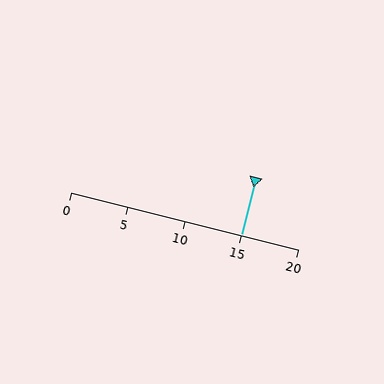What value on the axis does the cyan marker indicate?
The marker indicates approximately 15.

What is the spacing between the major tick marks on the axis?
The major ticks are spaced 5 apart.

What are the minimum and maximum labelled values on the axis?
The axis runs from 0 to 20.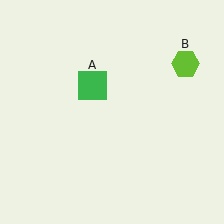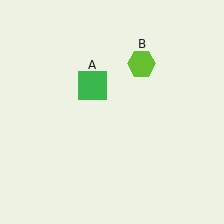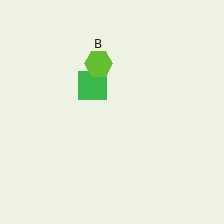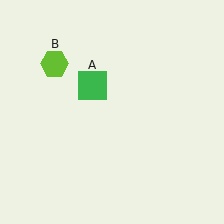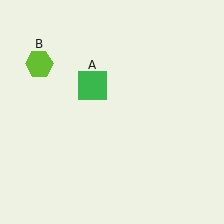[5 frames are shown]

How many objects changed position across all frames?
1 object changed position: lime hexagon (object B).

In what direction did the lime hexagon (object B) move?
The lime hexagon (object B) moved left.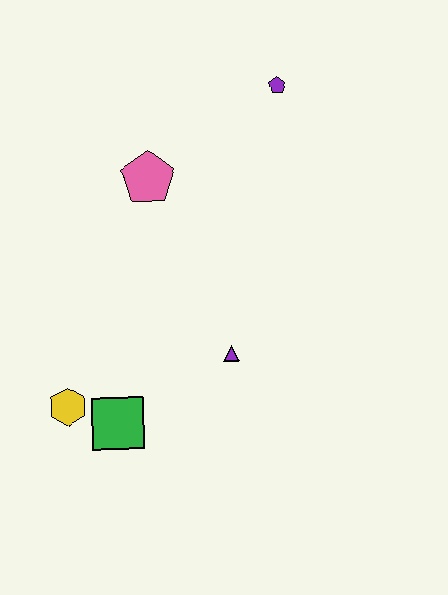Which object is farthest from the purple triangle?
The purple pentagon is farthest from the purple triangle.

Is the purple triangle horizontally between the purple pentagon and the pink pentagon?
Yes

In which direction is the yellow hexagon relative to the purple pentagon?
The yellow hexagon is below the purple pentagon.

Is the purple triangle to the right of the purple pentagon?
No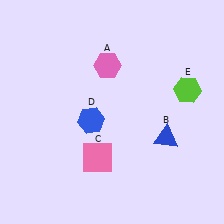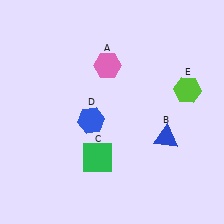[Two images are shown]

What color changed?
The square (C) changed from pink in Image 1 to green in Image 2.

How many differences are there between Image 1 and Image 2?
There is 1 difference between the two images.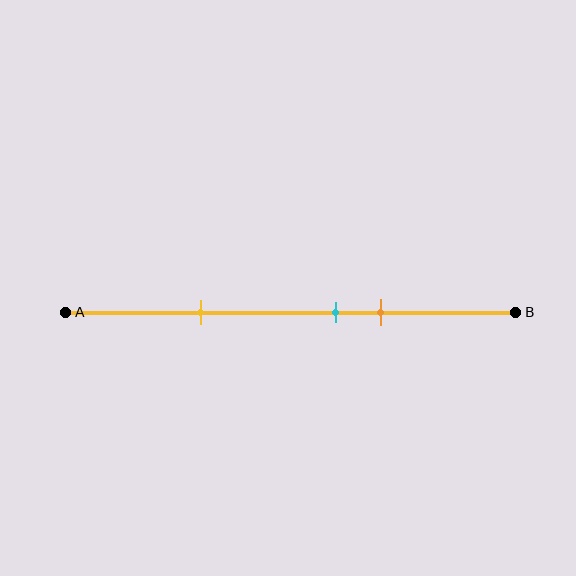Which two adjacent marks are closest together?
The cyan and orange marks are the closest adjacent pair.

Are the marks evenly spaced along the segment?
No, the marks are not evenly spaced.